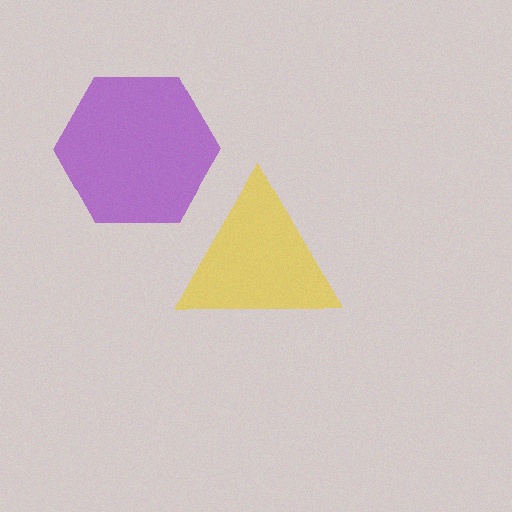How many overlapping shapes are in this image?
There are 2 overlapping shapes in the image.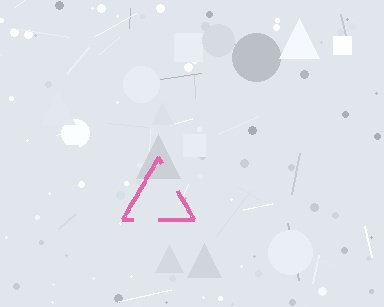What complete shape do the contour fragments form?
The contour fragments form a triangle.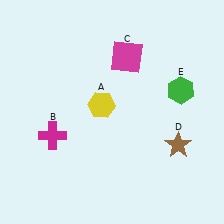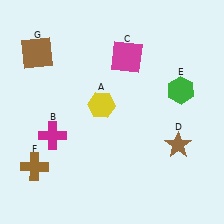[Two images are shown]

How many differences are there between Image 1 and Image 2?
There are 2 differences between the two images.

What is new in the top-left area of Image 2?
A brown square (G) was added in the top-left area of Image 2.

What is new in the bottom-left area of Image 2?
A brown cross (F) was added in the bottom-left area of Image 2.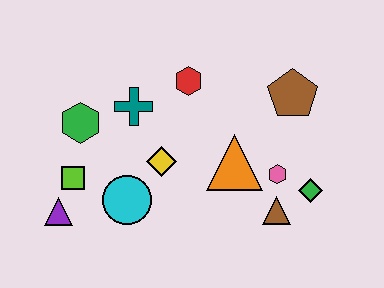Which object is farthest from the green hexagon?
The green diamond is farthest from the green hexagon.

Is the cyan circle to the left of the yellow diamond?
Yes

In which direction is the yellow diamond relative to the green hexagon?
The yellow diamond is to the right of the green hexagon.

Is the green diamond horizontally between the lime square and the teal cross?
No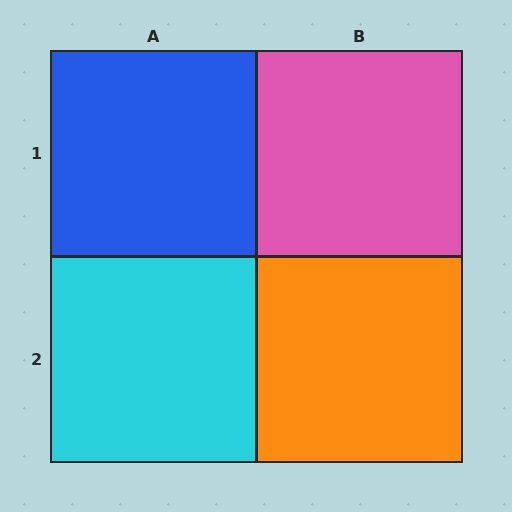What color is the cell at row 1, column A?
Blue.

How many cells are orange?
1 cell is orange.